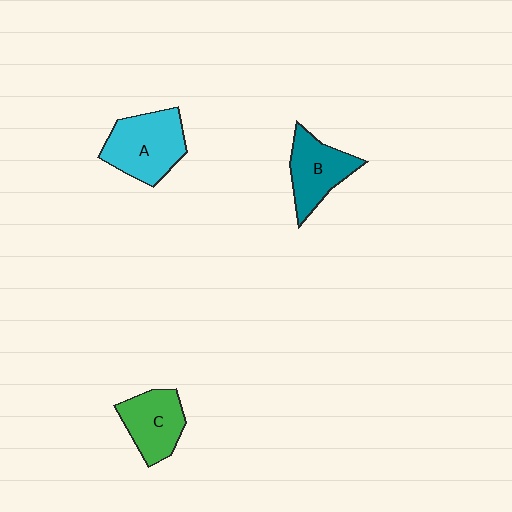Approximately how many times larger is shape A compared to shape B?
Approximately 1.3 times.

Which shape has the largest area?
Shape A (cyan).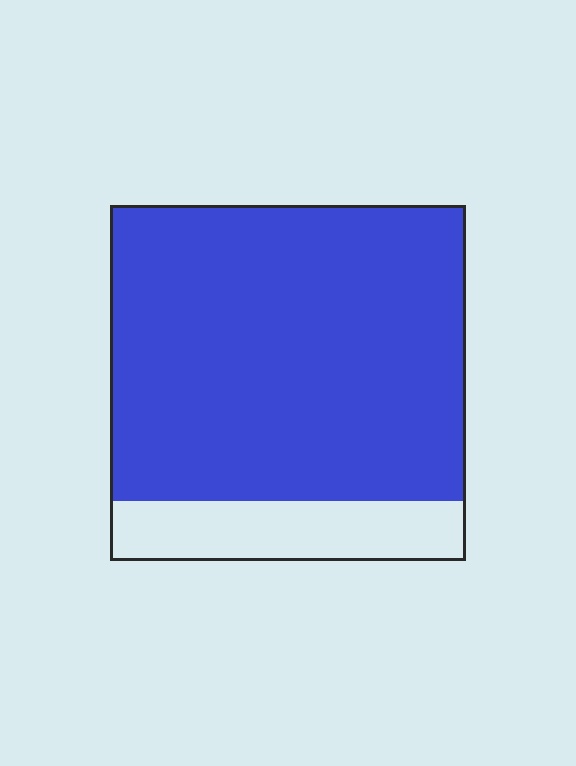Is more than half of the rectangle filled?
Yes.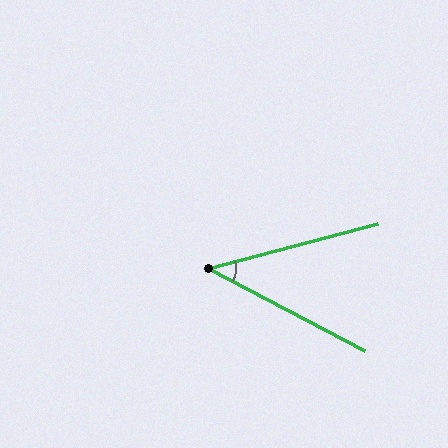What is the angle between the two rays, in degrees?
Approximately 42 degrees.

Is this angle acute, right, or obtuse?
It is acute.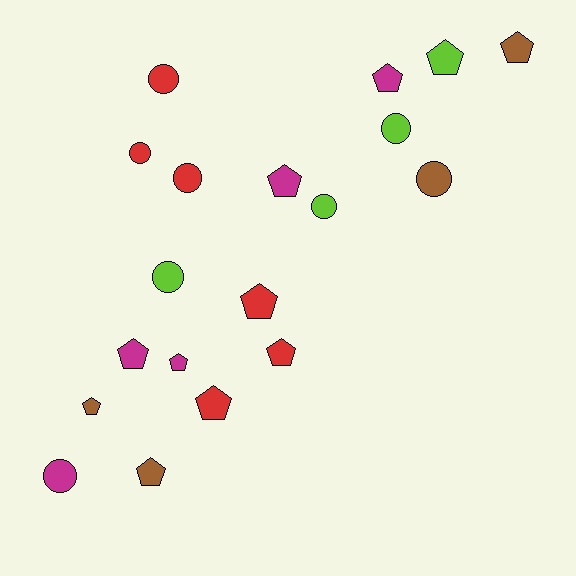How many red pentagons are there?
There are 3 red pentagons.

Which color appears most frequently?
Red, with 6 objects.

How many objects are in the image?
There are 19 objects.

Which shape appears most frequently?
Pentagon, with 11 objects.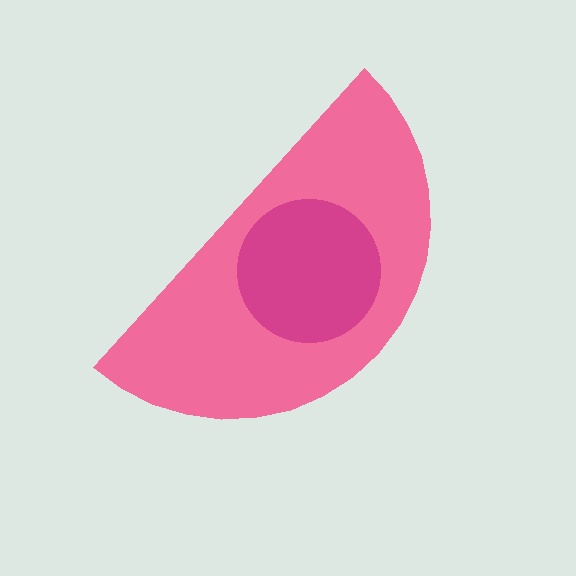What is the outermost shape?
The pink semicircle.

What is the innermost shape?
The magenta circle.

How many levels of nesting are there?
2.